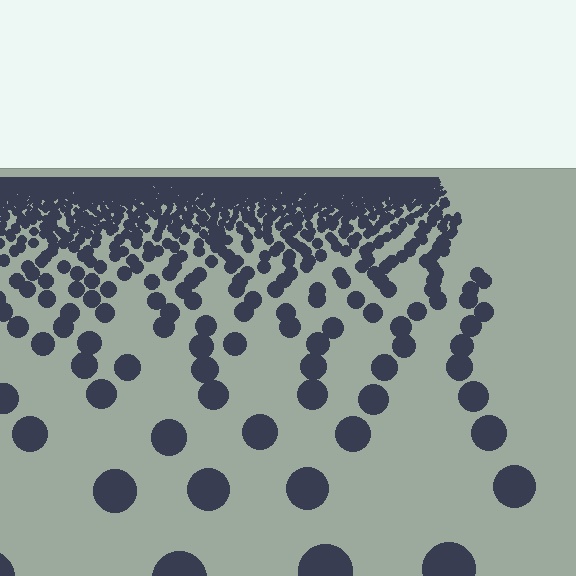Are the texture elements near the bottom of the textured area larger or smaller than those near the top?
Larger. Near the bottom, elements are closer to the viewer and appear at a bigger on-screen size.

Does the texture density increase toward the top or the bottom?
Density increases toward the top.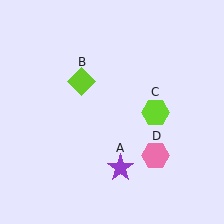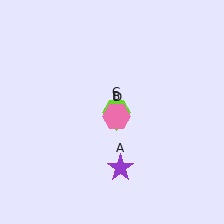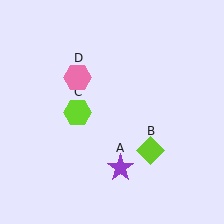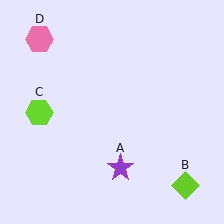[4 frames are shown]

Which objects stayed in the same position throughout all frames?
Purple star (object A) remained stationary.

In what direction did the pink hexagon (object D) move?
The pink hexagon (object D) moved up and to the left.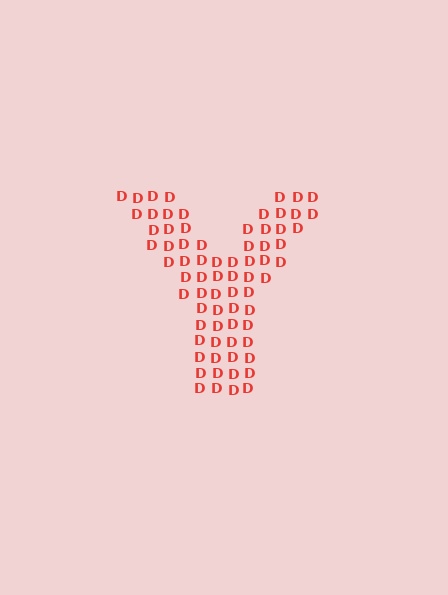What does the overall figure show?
The overall figure shows the letter Y.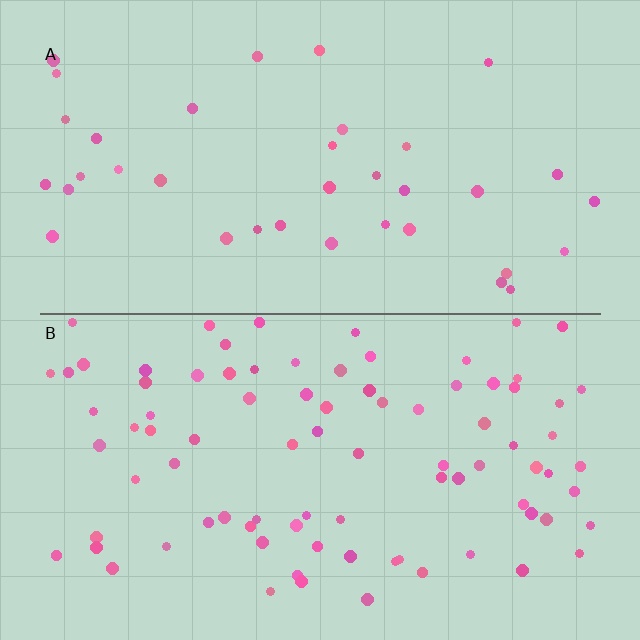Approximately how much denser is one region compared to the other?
Approximately 2.4× — region B over region A.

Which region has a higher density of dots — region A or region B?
B (the bottom).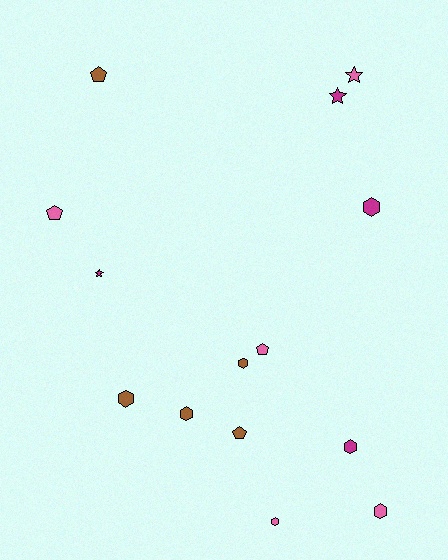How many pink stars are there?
There is 1 pink star.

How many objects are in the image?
There are 14 objects.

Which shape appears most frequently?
Hexagon, with 7 objects.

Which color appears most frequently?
Brown, with 5 objects.